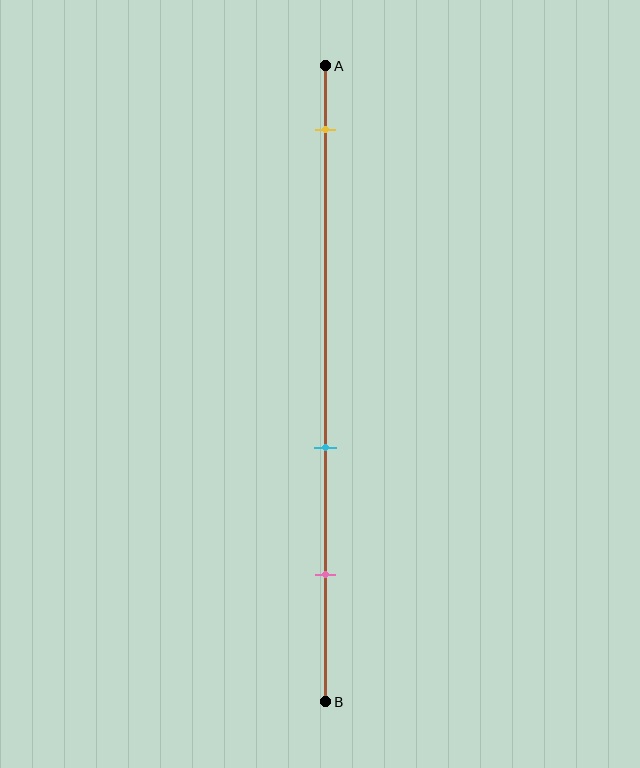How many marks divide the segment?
There are 3 marks dividing the segment.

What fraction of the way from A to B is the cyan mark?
The cyan mark is approximately 60% (0.6) of the way from A to B.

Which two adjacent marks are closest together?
The cyan and pink marks are the closest adjacent pair.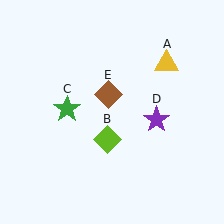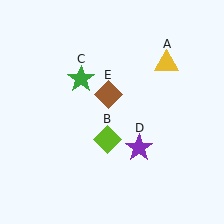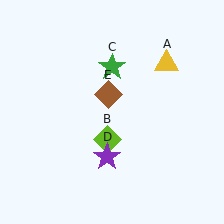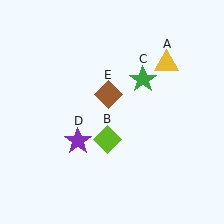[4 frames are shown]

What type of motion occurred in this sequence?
The green star (object C), purple star (object D) rotated clockwise around the center of the scene.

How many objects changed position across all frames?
2 objects changed position: green star (object C), purple star (object D).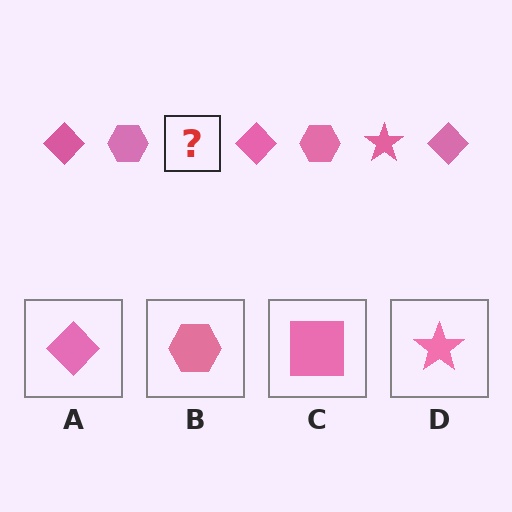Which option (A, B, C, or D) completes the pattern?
D.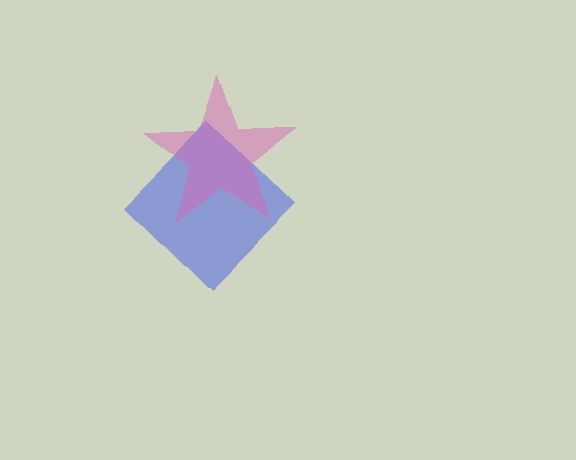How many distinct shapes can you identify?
There are 2 distinct shapes: a blue diamond, a pink star.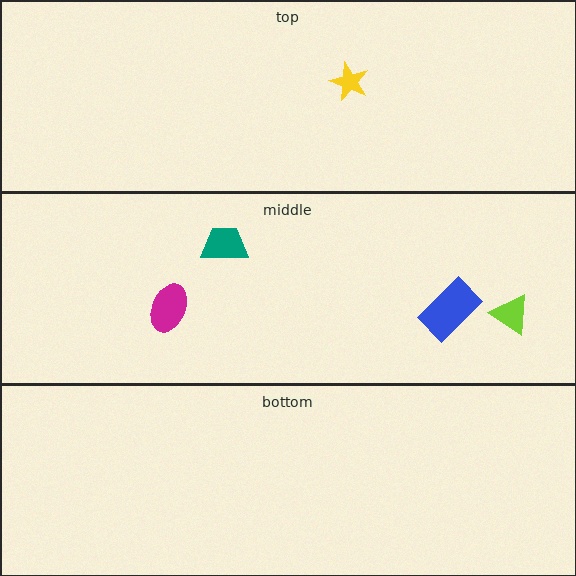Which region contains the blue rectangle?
The middle region.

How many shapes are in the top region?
1.